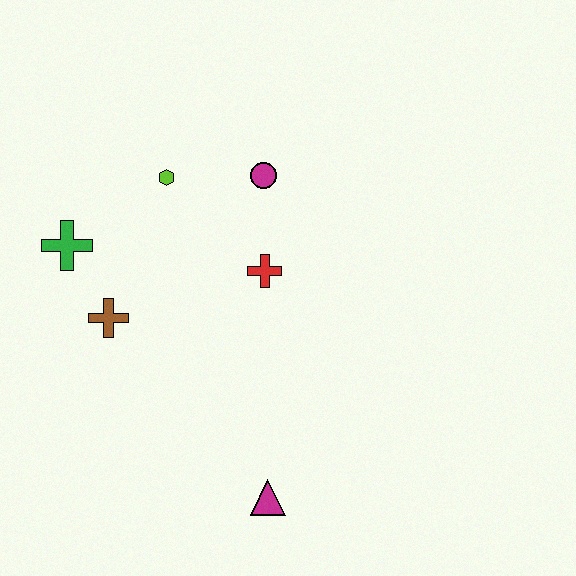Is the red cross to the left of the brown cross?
No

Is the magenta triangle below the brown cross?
Yes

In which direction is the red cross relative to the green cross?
The red cross is to the right of the green cross.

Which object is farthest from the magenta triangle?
The lime hexagon is farthest from the magenta triangle.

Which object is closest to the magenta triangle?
The red cross is closest to the magenta triangle.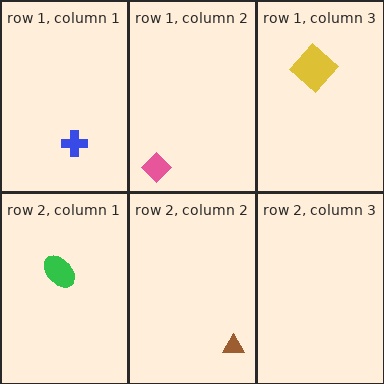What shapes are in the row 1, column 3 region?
The yellow diamond.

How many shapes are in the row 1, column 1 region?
1.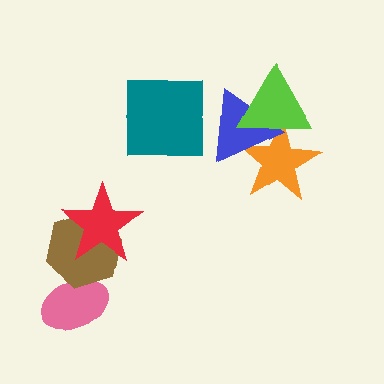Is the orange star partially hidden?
Yes, it is partially covered by another shape.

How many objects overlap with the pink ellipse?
1 object overlaps with the pink ellipse.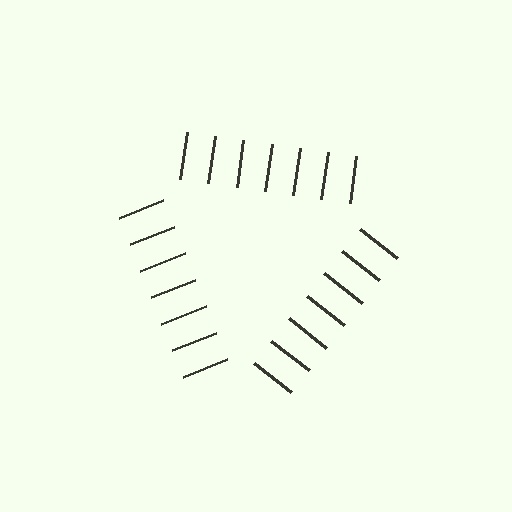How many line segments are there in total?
21 — 7 along each of the 3 edges.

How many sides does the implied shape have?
3 sides — the line-ends trace a triangle.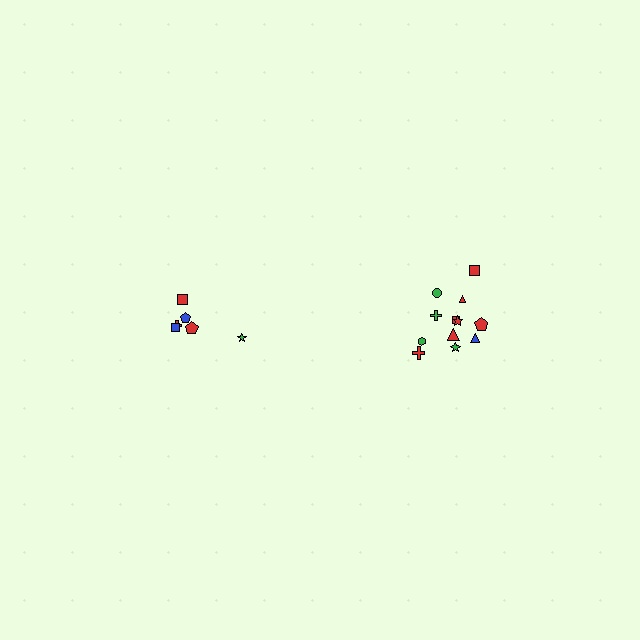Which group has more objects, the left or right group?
The right group.